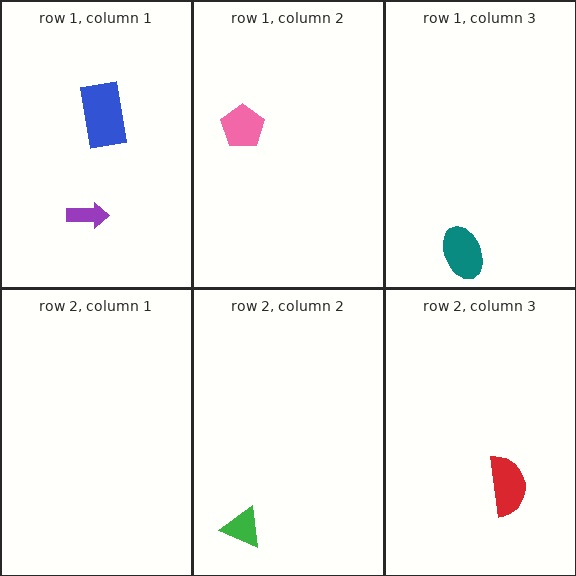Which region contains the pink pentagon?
The row 1, column 2 region.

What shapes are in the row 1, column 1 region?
The blue rectangle, the purple arrow.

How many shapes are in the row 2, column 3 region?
1.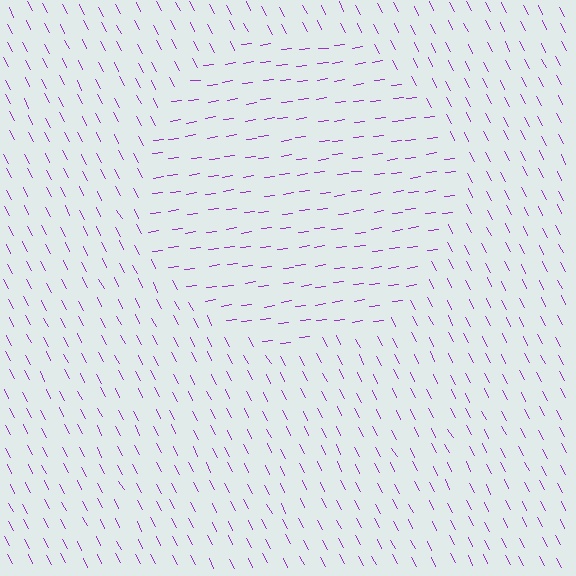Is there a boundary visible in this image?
Yes, there is a texture boundary formed by a change in line orientation.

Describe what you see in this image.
The image is filled with small purple line segments. A circle region in the image has lines oriented differently from the surrounding lines, creating a visible texture boundary.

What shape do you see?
I see a circle.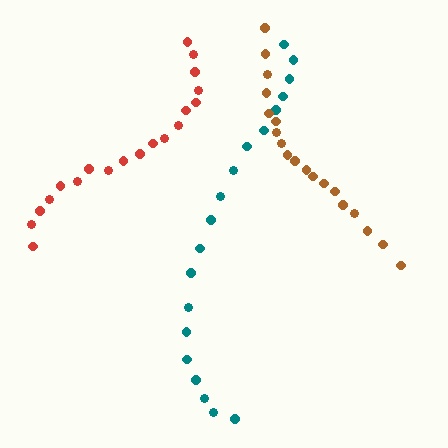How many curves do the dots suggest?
There are 3 distinct paths.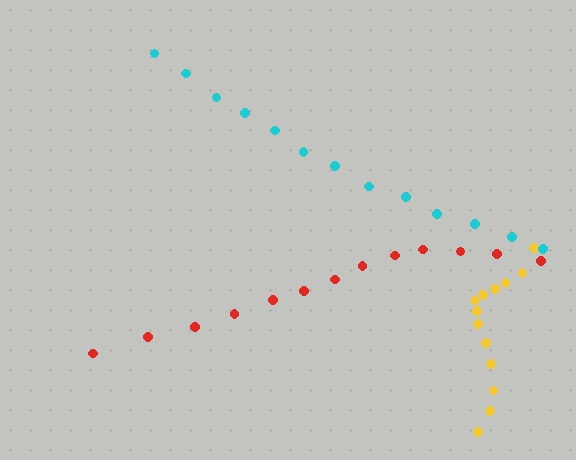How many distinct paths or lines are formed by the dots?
There are 3 distinct paths.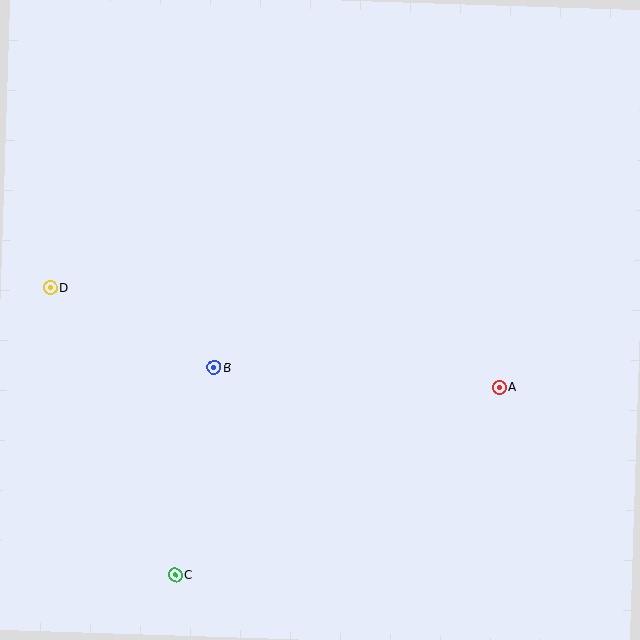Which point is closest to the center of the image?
Point B at (214, 367) is closest to the center.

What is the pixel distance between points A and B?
The distance between A and B is 286 pixels.